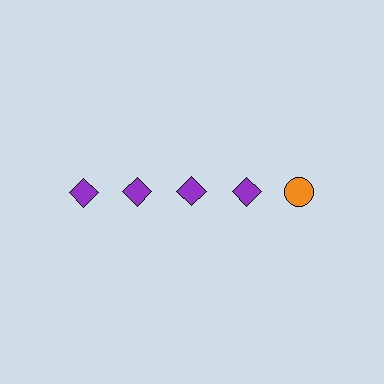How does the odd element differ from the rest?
It differs in both color (orange instead of purple) and shape (circle instead of diamond).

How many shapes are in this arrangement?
There are 5 shapes arranged in a grid pattern.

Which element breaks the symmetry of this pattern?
The orange circle in the top row, rightmost column breaks the symmetry. All other shapes are purple diamonds.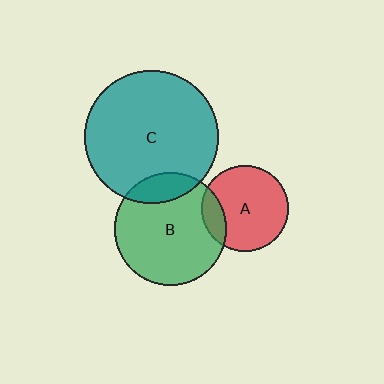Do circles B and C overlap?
Yes.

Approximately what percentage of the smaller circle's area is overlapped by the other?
Approximately 15%.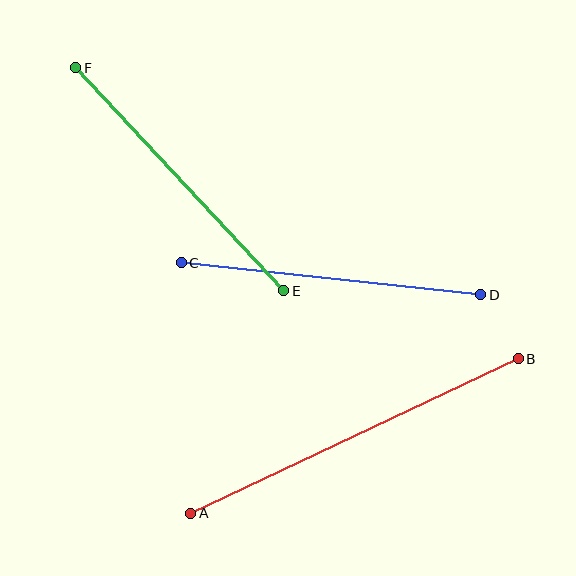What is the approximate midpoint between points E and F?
The midpoint is at approximately (180, 179) pixels.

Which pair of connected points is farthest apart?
Points A and B are farthest apart.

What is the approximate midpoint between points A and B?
The midpoint is at approximately (355, 436) pixels.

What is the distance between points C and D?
The distance is approximately 302 pixels.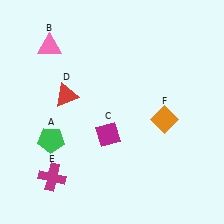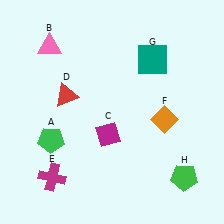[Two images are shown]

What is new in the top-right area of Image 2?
A teal square (G) was added in the top-right area of Image 2.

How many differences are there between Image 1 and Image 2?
There are 2 differences between the two images.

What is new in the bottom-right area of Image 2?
A green pentagon (H) was added in the bottom-right area of Image 2.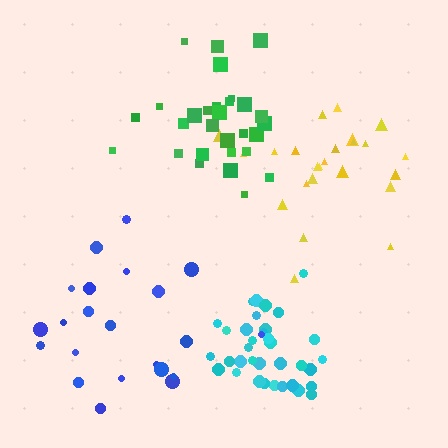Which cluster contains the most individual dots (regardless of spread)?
Cyan (35).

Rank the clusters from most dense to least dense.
cyan, green, yellow, blue.